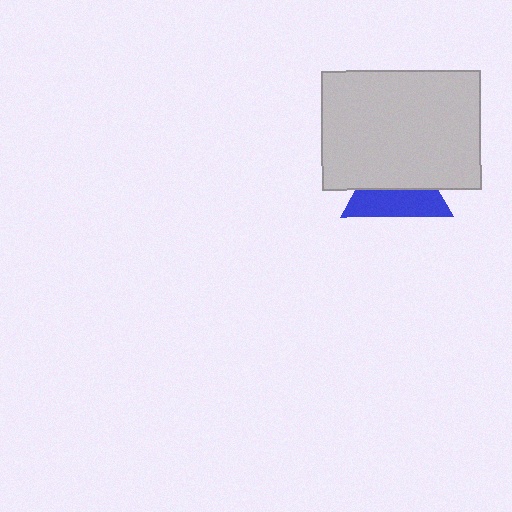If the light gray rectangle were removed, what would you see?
You would see the complete blue triangle.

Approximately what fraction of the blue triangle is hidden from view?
Roughly 54% of the blue triangle is hidden behind the light gray rectangle.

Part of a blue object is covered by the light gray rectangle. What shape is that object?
It is a triangle.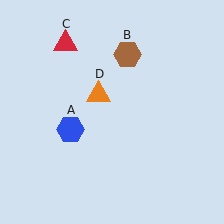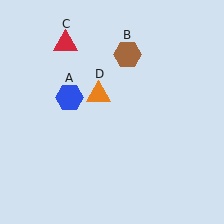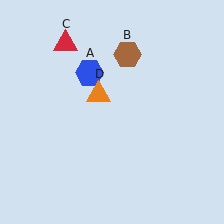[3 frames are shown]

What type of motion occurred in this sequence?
The blue hexagon (object A) rotated clockwise around the center of the scene.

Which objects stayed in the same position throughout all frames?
Brown hexagon (object B) and red triangle (object C) and orange triangle (object D) remained stationary.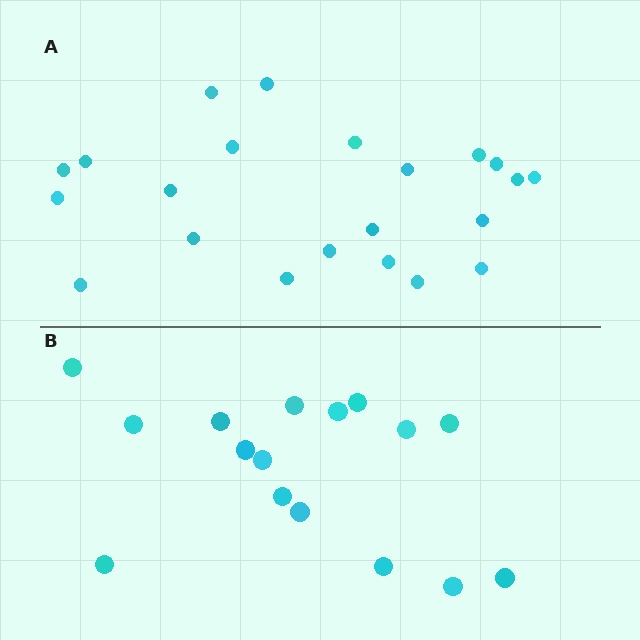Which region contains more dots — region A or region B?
Region A (the top region) has more dots.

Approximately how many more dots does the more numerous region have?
Region A has about 6 more dots than region B.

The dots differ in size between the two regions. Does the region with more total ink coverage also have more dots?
No. Region B has more total ink coverage because its dots are larger, but region A actually contains more individual dots. Total area can be misleading — the number of items is what matters here.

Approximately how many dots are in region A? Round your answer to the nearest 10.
About 20 dots. (The exact count is 22, which rounds to 20.)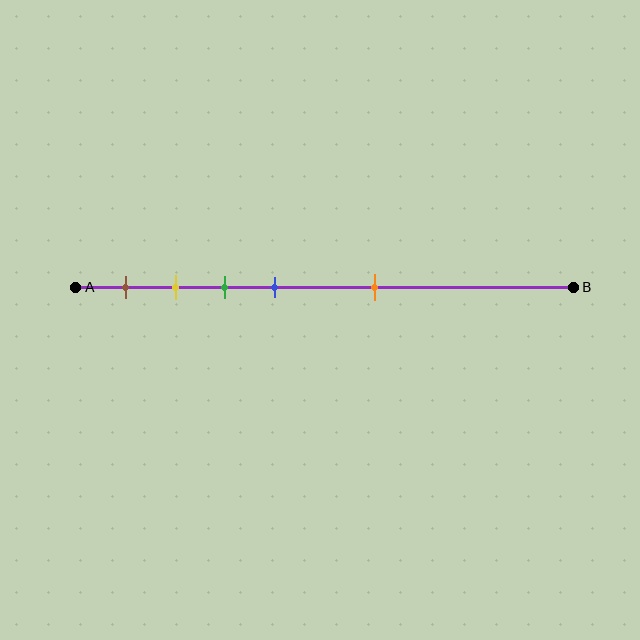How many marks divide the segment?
There are 5 marks dividing the segment.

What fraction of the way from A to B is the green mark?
The green mark is approximately 30% (0.3) of the way from A to B.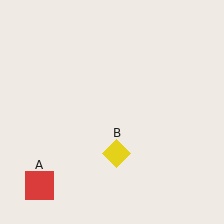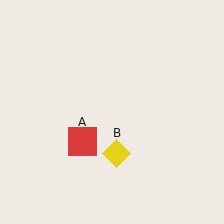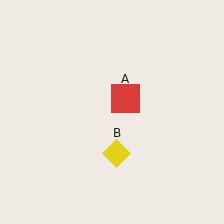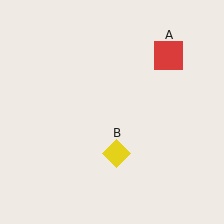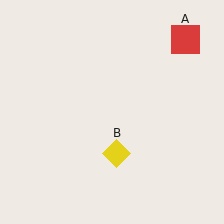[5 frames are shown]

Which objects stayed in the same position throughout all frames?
Yellow diamond (object B) remained stationary.